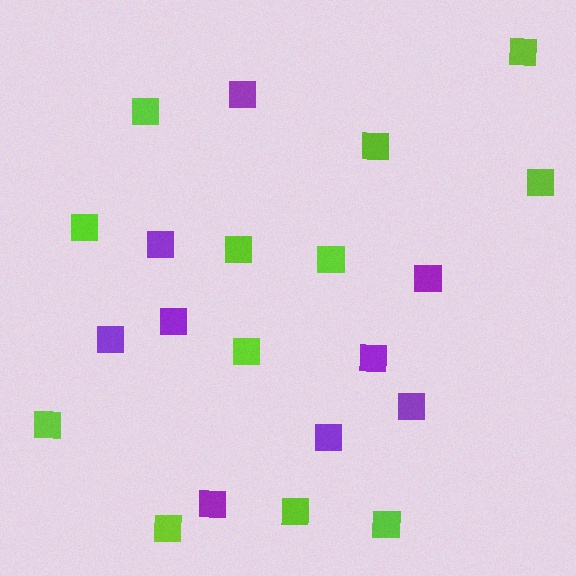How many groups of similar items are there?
There are 2 groups: one group of purple squares (9) and one group of lime squares (12).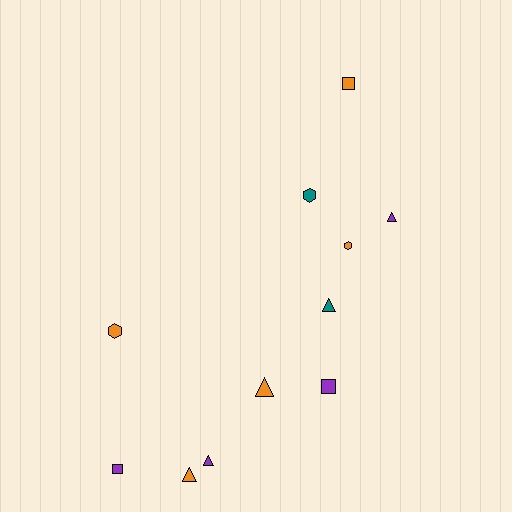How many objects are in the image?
There are 11 objects.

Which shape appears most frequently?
Triangle, with 5 objects.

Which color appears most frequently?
Orange, with 5 objects.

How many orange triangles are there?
There are 2 orange triangles.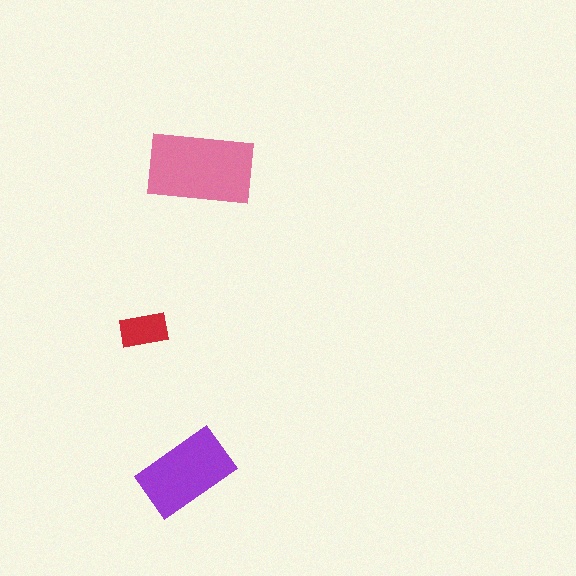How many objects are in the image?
There are 3 objects in the image.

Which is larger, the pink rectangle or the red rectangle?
The pink one.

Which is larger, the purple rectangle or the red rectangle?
The purple one.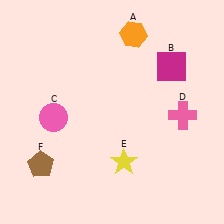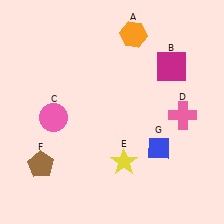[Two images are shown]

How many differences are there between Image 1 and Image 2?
There is 1 difference between the two images.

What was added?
A blue diamond (G) was added in Image 2.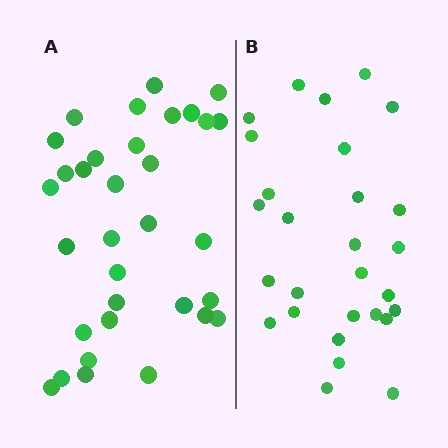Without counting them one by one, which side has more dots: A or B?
Region A (the left region) has more dots.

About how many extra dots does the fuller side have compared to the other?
Region A has about 5 more dots than region B.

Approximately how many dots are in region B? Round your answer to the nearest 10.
About 30 dots. (The exact count is 28, which rounds to 30.)